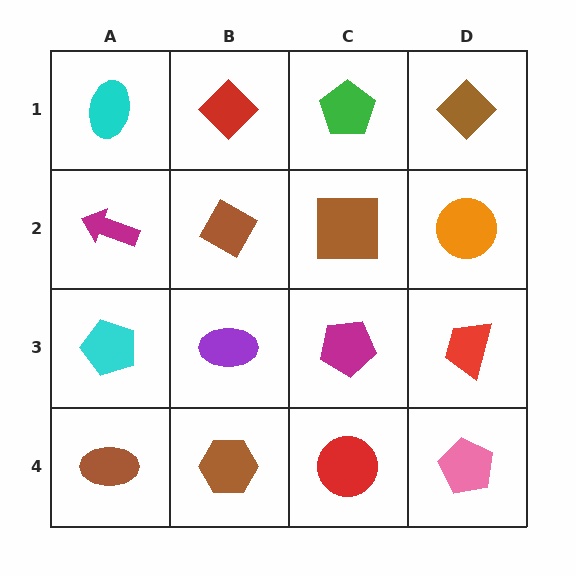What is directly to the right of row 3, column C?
A red trapezoid.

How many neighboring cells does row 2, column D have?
3.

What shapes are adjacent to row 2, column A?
A cyan ellipse (row 1, column A), a cyan pentagon (row 3, column A), a brown diamond (row 2, column B).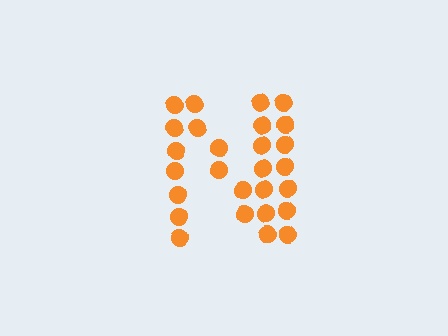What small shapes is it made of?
It is made of small circles.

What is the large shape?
The large shape is the letter N.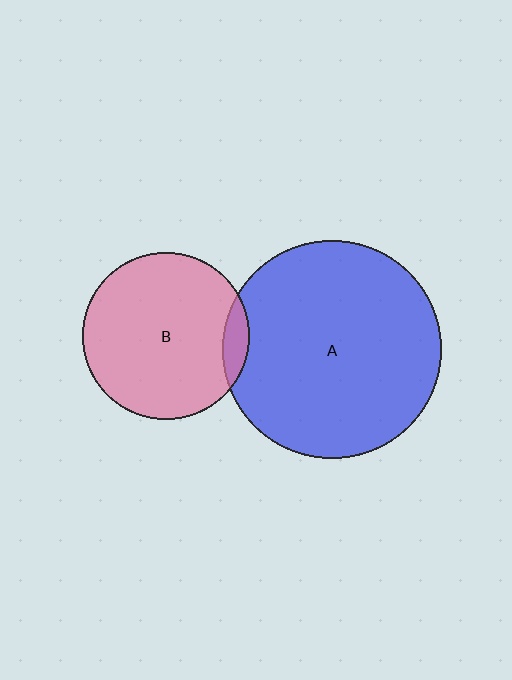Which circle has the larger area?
Circle A (blue).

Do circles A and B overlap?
Yes.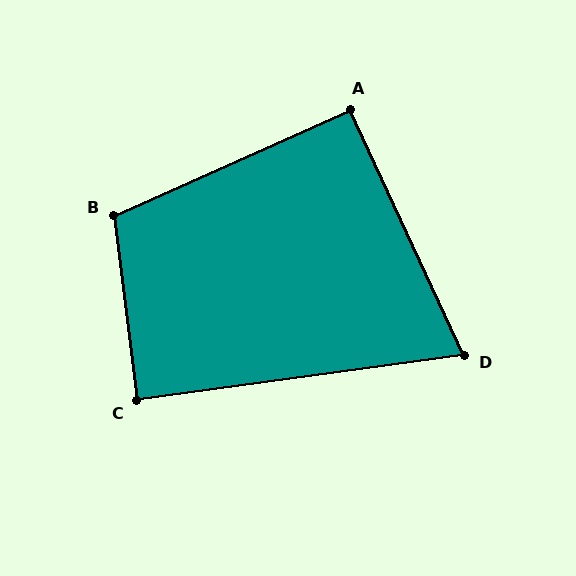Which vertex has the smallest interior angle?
D, at approximately 73 degrees.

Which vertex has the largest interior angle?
B, at approximately 107 degrees.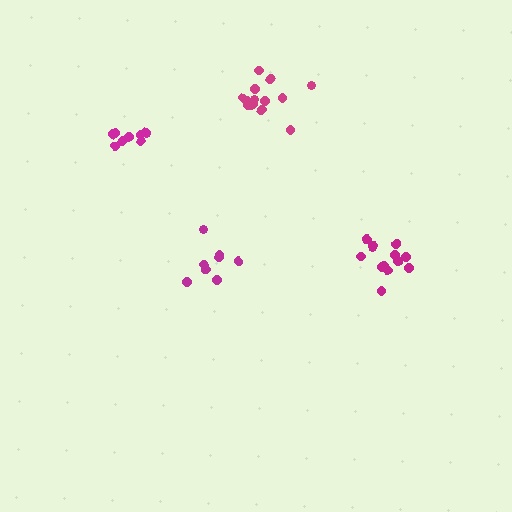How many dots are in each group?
Group 1: 13 dots, Group 2: 9 dots, Group 3: 8 dots, Group 4: 14 dots (44 total).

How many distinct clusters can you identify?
There are 4 distinct clusters.